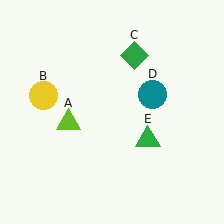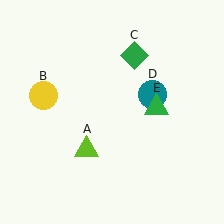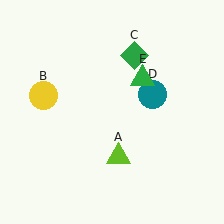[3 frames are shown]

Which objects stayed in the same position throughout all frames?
Yellow circle (object B) and green diamond (object C) and teal circle (object D) remained stationary.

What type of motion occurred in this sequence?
The lime triangle (object A), green triangle (object E) rotated counterclockwise around the center of the scene.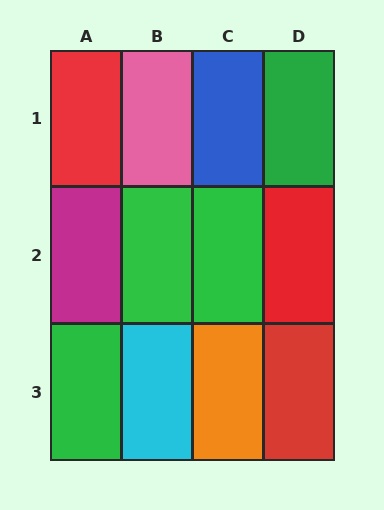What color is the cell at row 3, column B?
Cyan.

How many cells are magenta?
1 cell is magenta.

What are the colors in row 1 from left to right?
Red, pink, blue, green.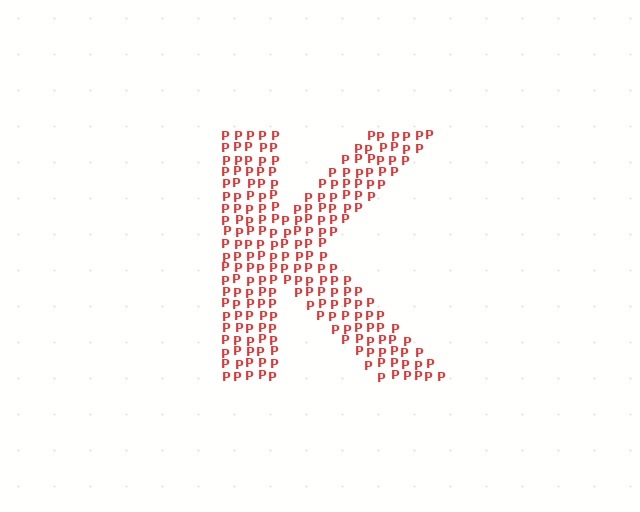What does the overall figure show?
The overall figure shows the letter K.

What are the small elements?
The small elements are letter P's.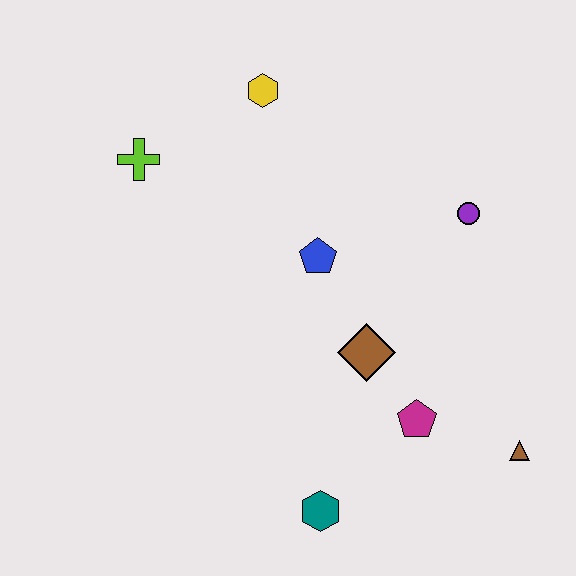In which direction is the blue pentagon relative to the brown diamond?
The blue pentagon is above the brown diamond.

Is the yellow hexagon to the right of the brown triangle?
No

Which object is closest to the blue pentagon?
The brown diamond is closest to the blue pentagon.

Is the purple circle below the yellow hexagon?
Yes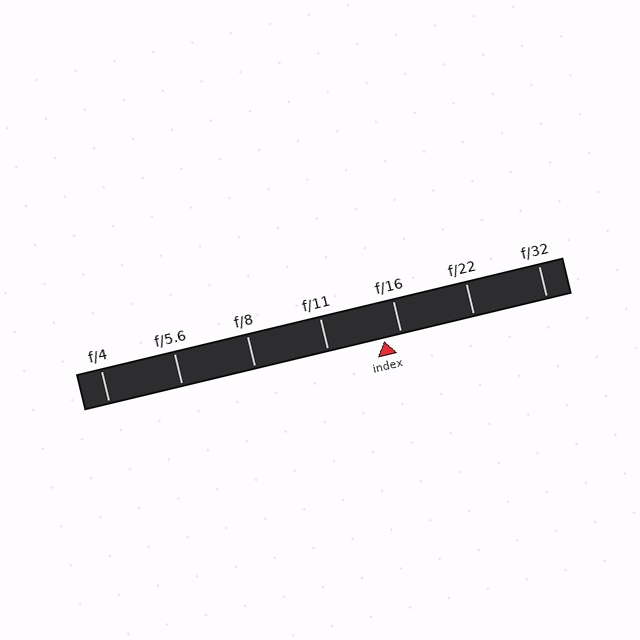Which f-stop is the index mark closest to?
The index mark is closest to f/16.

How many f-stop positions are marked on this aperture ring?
There are 7 f-stop positions marked.